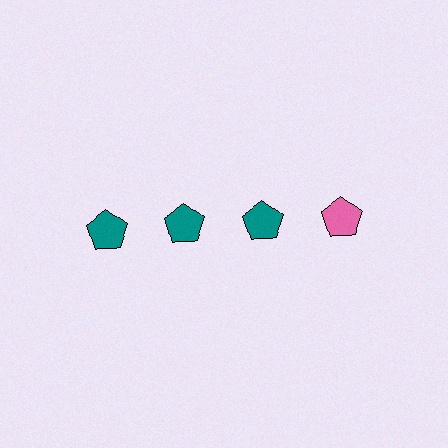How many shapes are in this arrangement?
There are 4 shapes arranged in a grid pattern.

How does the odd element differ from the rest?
It has a different color: pink instead of teal.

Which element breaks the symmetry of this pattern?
The pink pentagon in the top row, second from right column breaks the symmetry. All other shapes are teal pentagons.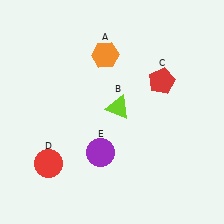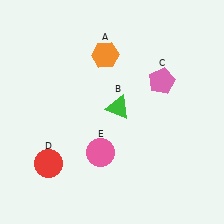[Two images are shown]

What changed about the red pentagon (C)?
In Image 1, C is red. In Image 2, it changed to pink.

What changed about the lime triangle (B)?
In Image 1, B is lime. In Image 2, it changed to green.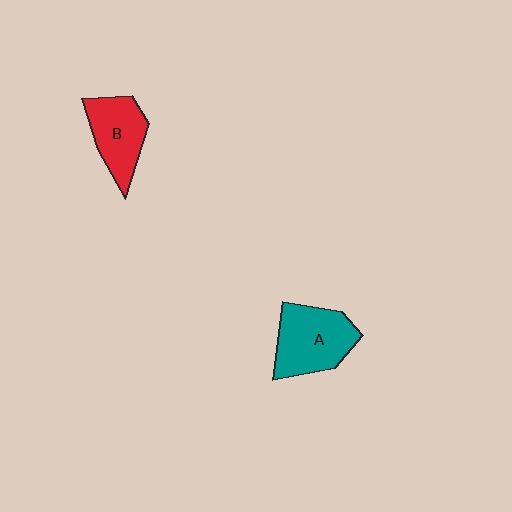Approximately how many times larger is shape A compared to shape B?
Approximately 1.2 times.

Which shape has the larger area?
Shape A (teal).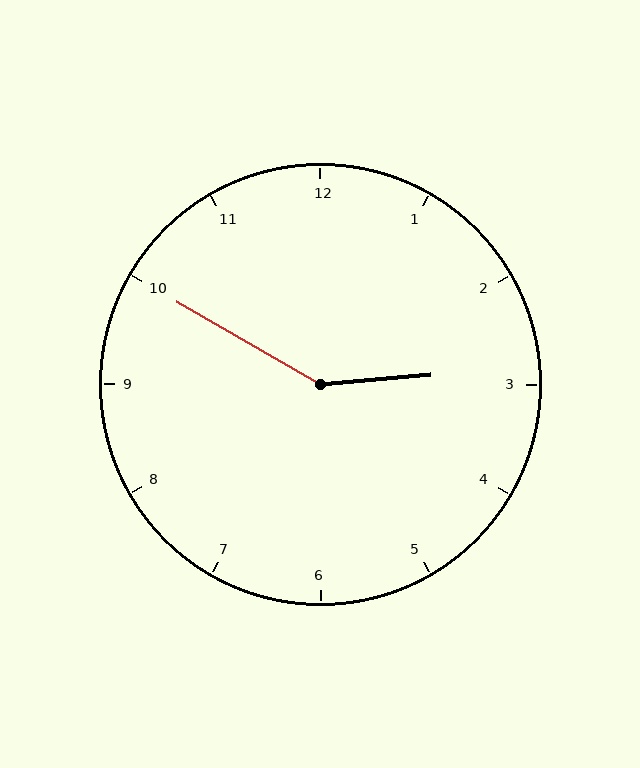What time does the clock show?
2:50.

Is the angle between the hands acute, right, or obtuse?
It is obtuse.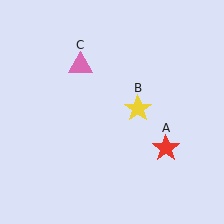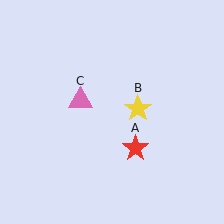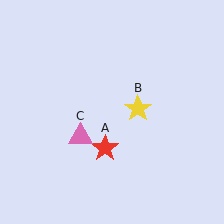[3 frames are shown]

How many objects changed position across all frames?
2 objects changed position: red star (object A), pink triangle (object C).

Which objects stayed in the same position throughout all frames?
Yellow star (object B) remained stationary.